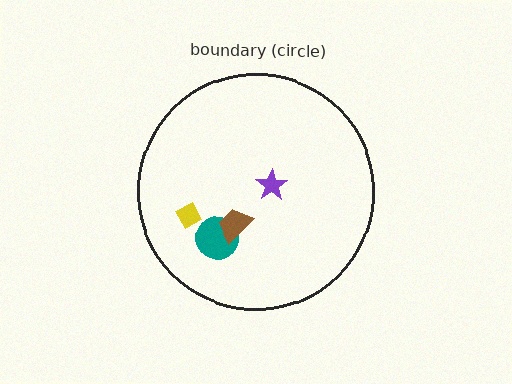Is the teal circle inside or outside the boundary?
Inside.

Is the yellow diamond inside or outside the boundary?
Inside.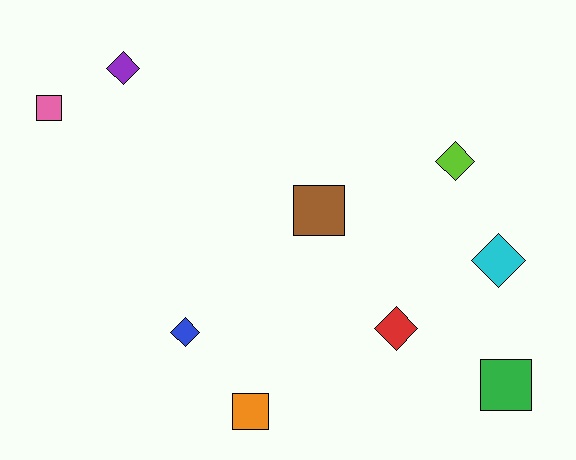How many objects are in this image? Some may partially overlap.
There are 9 objects.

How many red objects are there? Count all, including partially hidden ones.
There is 1 red object.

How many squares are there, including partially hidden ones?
There are 4 squares.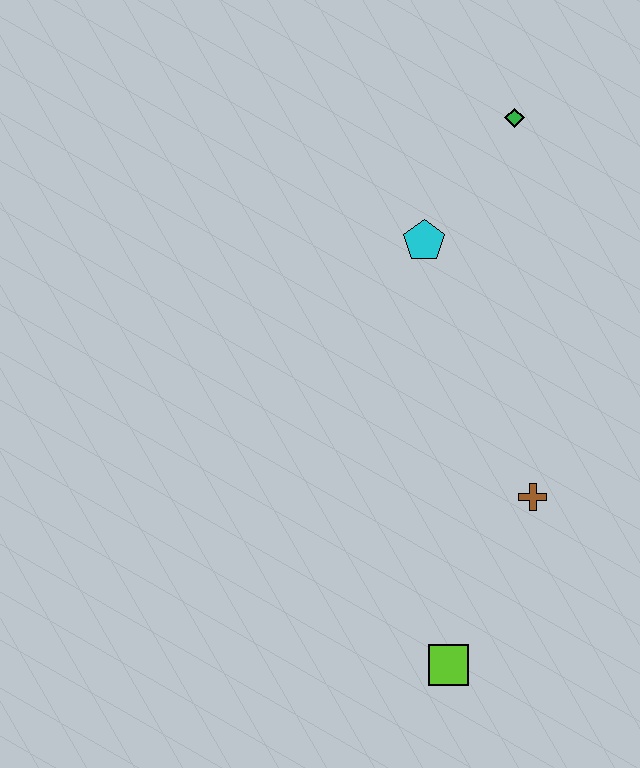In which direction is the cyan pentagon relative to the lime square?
The cyan pentagon is above the lime square.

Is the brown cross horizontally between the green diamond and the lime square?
No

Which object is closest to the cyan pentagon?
The green diamond is closest to the cyan pentagon.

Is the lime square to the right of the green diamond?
No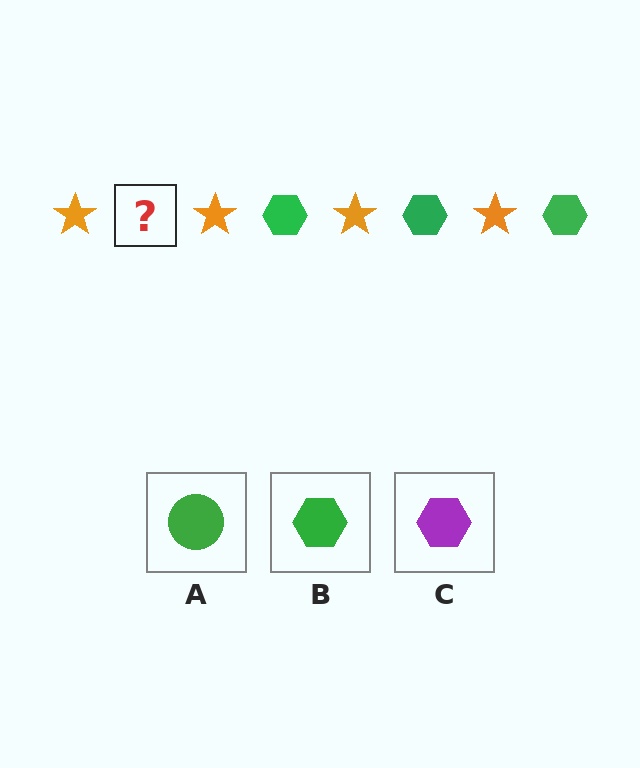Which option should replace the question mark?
Option B.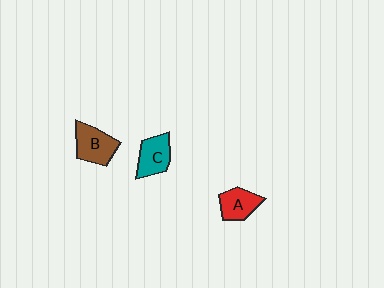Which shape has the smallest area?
Shape A (red).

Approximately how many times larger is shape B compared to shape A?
Approximately 1.3 times.